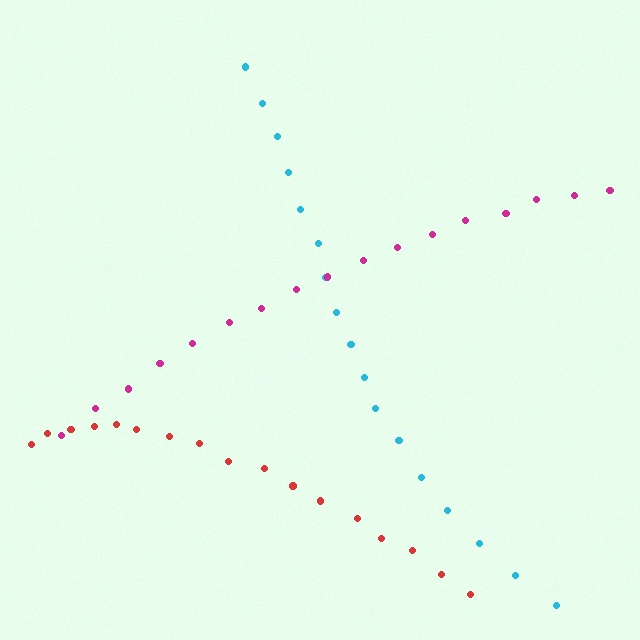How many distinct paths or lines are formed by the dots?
There are 3 distinct paths.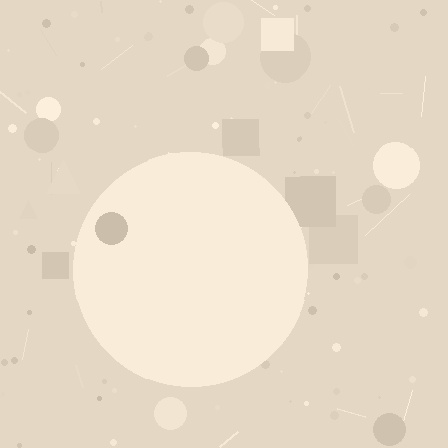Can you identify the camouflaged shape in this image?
The camouflaged shape is a circle.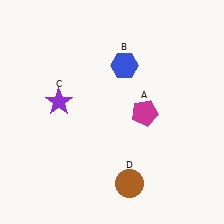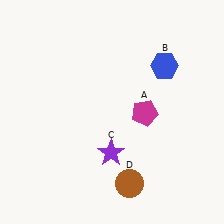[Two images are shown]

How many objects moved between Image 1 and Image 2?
2 objects moved between the two images.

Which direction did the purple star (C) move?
The purple star (C) moved right.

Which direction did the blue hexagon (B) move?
The blue hexagon (B) moved right.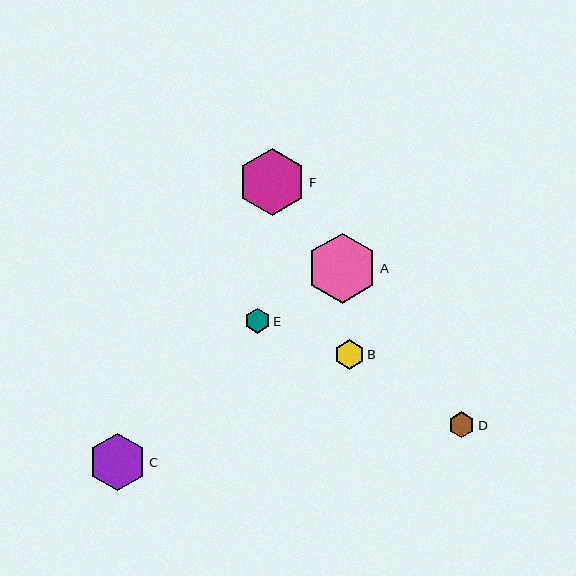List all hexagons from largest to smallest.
From largest to smallest: A, F, C, B, D, E.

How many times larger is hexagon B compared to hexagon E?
Hexagon B is approximately 1.2 times the size of hexagon E.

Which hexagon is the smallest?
Hexagon E is the smallest with a size of approximately 25 pixels.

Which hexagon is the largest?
Hexagon A is the largest with a size of approximately 70 pixels.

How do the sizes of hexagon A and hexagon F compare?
Hexagon A and hexagon F are approximately the same size.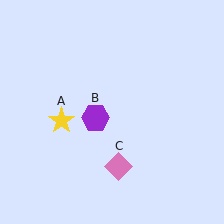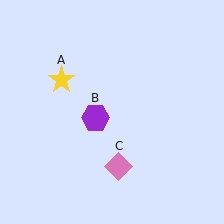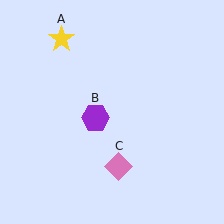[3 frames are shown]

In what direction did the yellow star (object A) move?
The yellow star (object A) moved up.